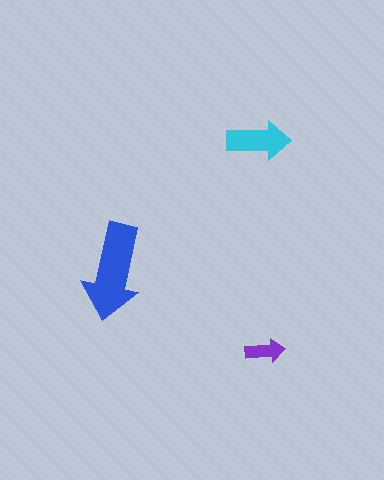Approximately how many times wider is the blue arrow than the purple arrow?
About 2.5 times wider.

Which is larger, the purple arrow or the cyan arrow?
The cyan one.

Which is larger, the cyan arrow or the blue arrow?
The blue one.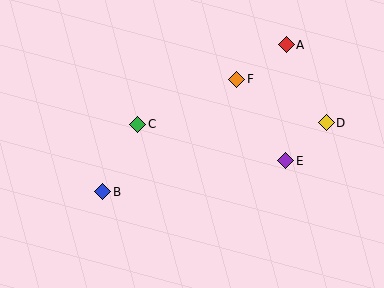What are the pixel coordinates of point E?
Point E is at (286, 161).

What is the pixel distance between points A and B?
The distance between A and B is 235 pixels.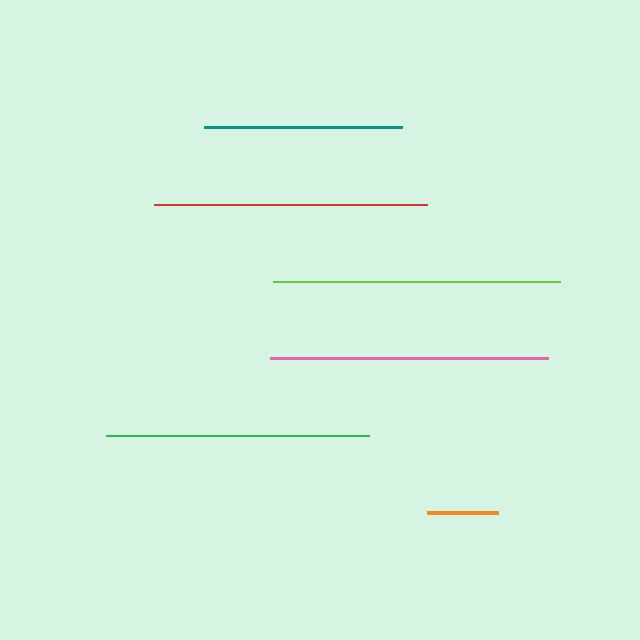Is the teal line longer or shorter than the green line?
The green line is longer than the teal line.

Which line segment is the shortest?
The orange line is the shortest at approximately 70 pixels.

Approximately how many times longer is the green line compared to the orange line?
The green line is approximately 3.7 times the length of the orange line.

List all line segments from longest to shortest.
From longest to shortest: lime, pink, red, green, teal, orange.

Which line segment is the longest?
The lime line is the longest at approximately 288 pixels.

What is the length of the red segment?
The red segment is approximately 273 pixels long.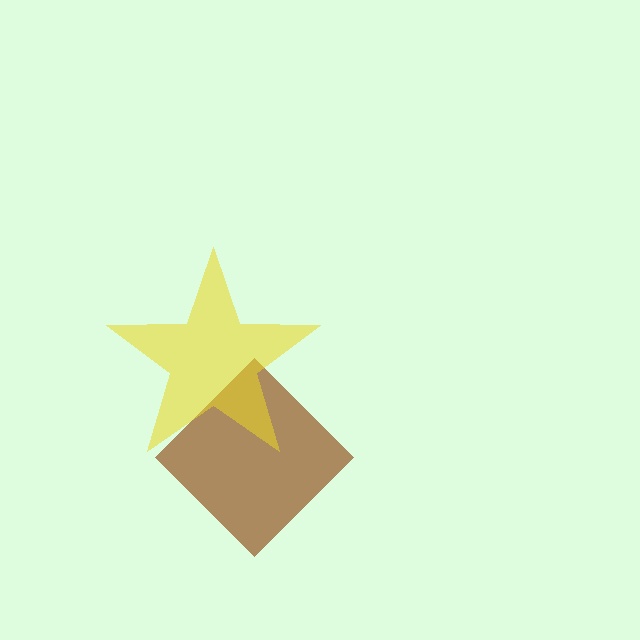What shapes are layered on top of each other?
The layered shapes are: a brown diamond, a yellow star.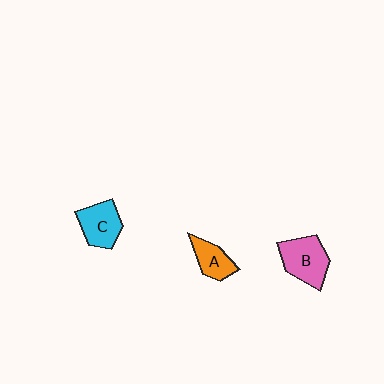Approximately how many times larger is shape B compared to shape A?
Approximately 1.5 times.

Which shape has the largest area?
Shape B (pink).